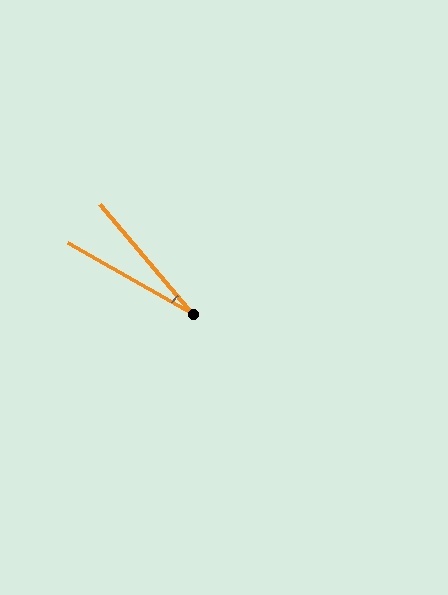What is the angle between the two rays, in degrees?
Approximately 20 degrees.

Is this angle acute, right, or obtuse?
It is acute.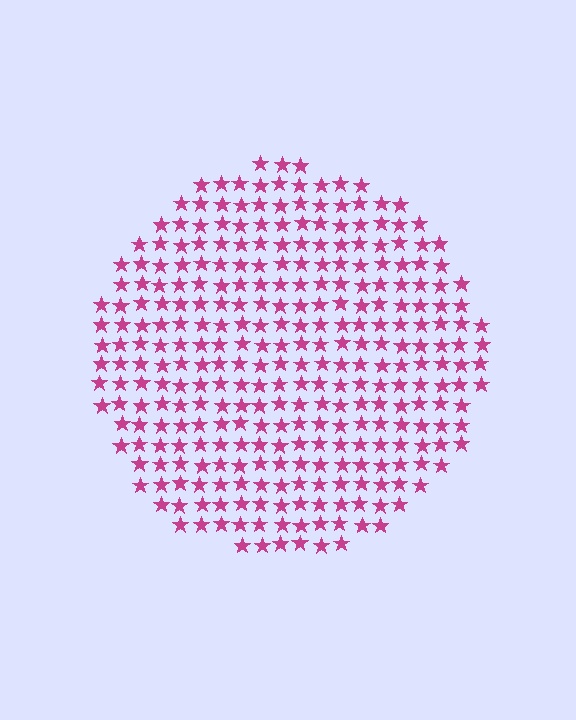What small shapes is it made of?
It is made of small stars.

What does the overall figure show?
The overall figure shows a circle.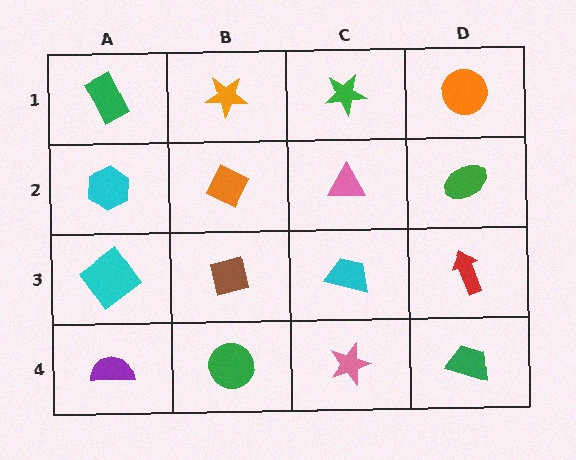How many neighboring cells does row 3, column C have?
4.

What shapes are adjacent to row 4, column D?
A red arrow (row 3, column D), a pink star (row 4, column C).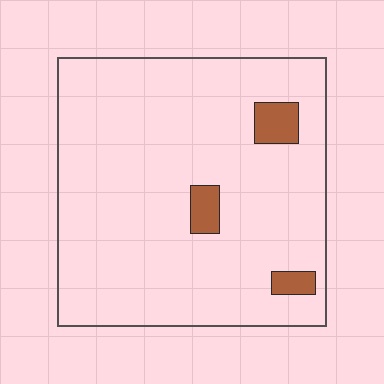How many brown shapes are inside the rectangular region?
3.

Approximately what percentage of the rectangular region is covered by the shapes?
Approximately 5%.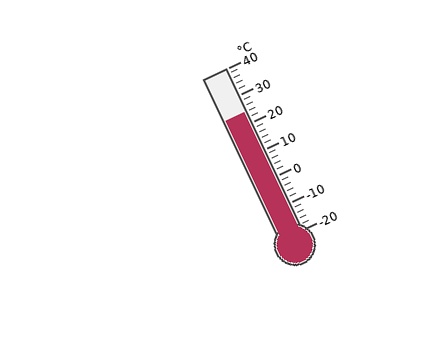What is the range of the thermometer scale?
The thermometer scale ranges from -20°C to 40°C.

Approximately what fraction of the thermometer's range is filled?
The thermometer is filled to approximately 75% of its range.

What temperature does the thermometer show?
The thermometer shows approximately 24°C.